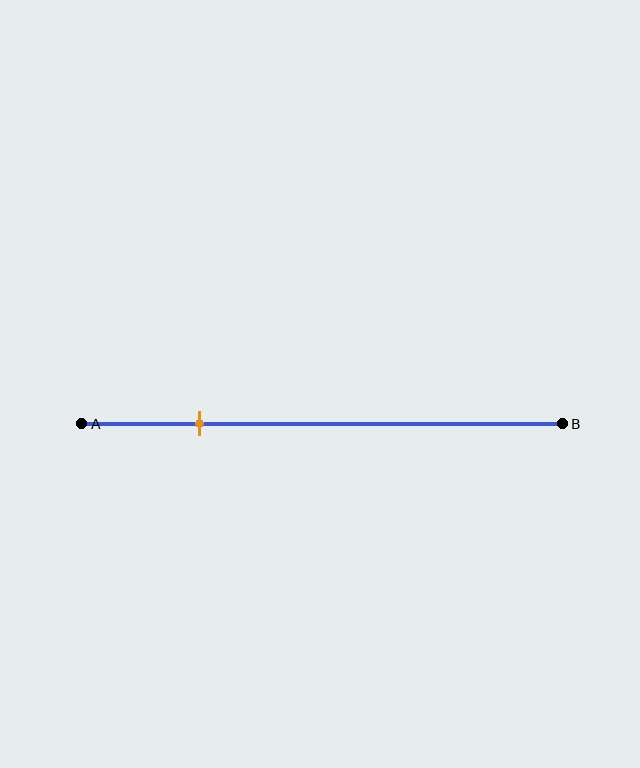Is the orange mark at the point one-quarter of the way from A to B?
Yes, the mark is approximately at the one-quarter point.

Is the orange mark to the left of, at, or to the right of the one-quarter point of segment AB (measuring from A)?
The orange mark is approximately at the one-quarter point of segment AB.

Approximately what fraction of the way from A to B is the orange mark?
The orange mark is approximately 25% of the way from A to B.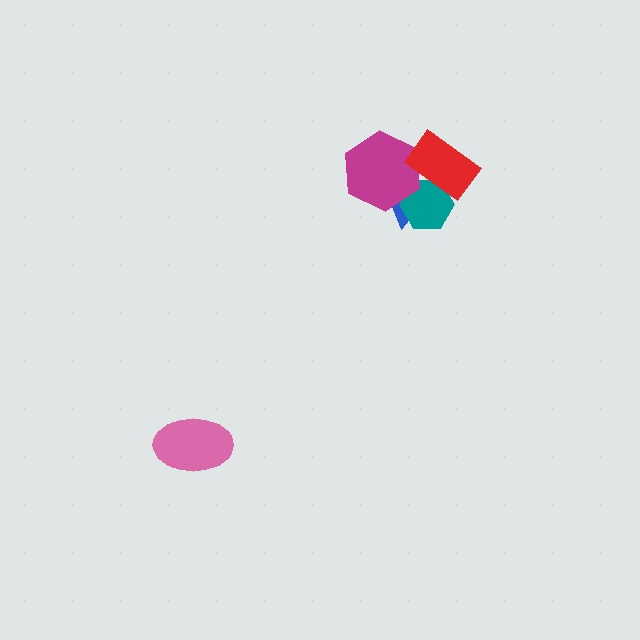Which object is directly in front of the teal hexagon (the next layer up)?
The magenta hexagon is directly in front of the teal hexagon.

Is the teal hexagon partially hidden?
Yes, it is partially covered by another shape.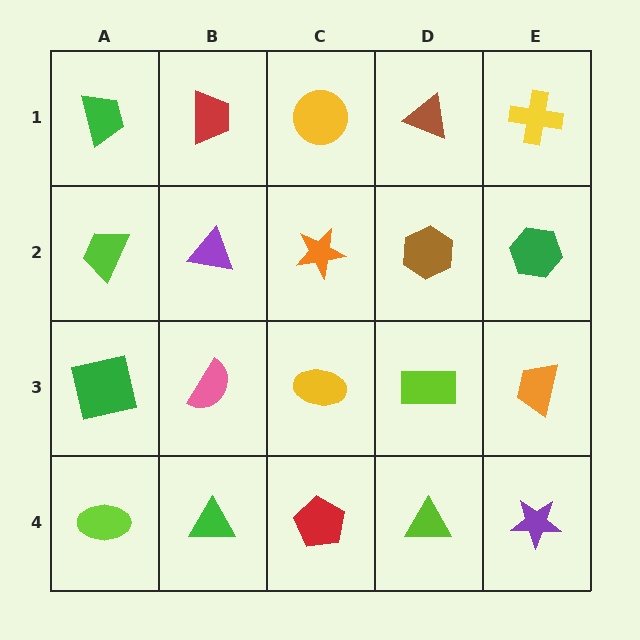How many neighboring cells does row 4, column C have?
3.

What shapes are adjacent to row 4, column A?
A green square (row 3, column A), a green triangle (row 4, column B).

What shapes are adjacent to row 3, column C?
An orange star (row 2, column C), a red pentagon (row 4, column C), a pink semicircle (row 3, column B), a lime rectangle (row 3, column D).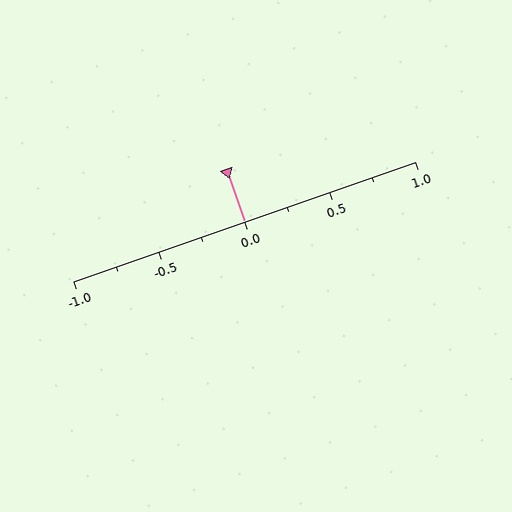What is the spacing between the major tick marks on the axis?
The major ticks are spaced 0.5 apart.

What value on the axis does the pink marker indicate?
The marker indicates approximately 0.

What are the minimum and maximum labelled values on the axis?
The axis runs from -1.0 to 1.0.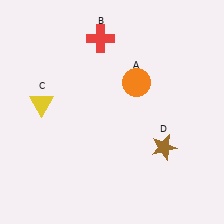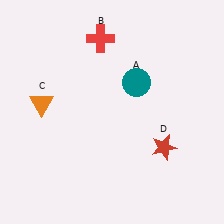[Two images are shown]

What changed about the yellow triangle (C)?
In Image 1, C is yellow. In Image 2, it changed to orange.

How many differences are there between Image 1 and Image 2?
There are 3 differences between the two images.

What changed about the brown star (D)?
In Image 1, D is brown. In Image 2, it changed to red.